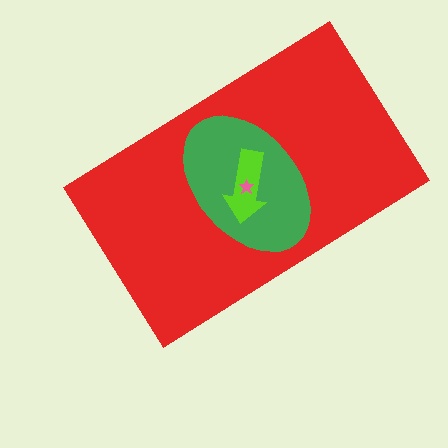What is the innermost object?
The pink star.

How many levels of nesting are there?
4.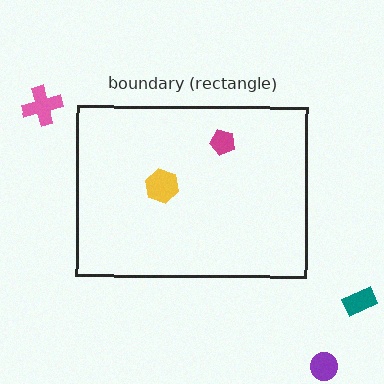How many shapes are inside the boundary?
2 inside, 3 outside.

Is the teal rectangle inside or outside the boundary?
Outside.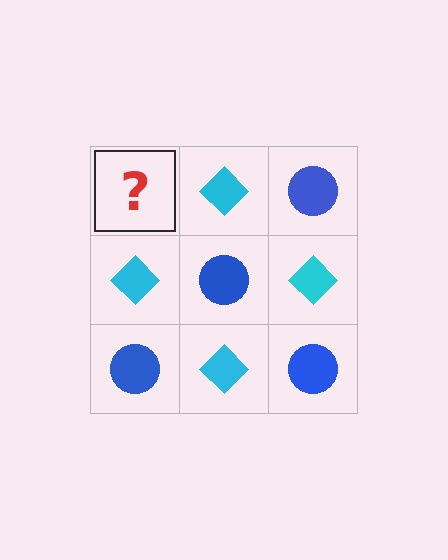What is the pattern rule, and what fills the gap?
The rule is that it alternates blue circle and cyan diamond in a checkerboard pattern. The gap should be filled with a blue circle.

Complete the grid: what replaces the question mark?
The question mark should be replaced with a blue circle.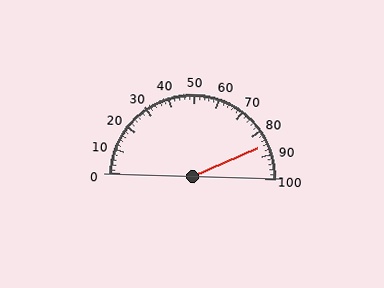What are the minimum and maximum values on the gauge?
The gauge ranges from 0 to 100.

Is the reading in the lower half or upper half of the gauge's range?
The reading is in the upper half of the range (0 to 100).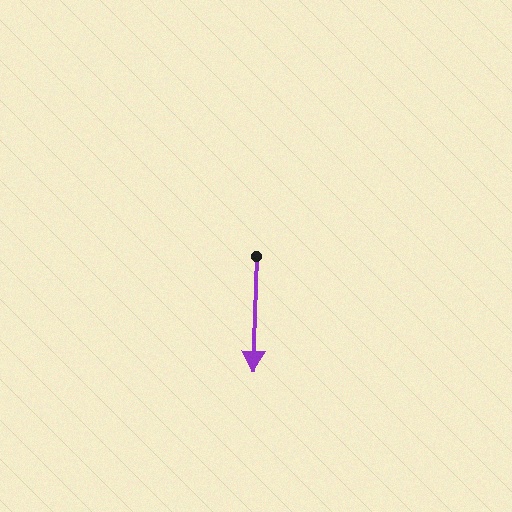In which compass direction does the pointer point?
South.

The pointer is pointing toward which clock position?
Roughly 6 o'clock.